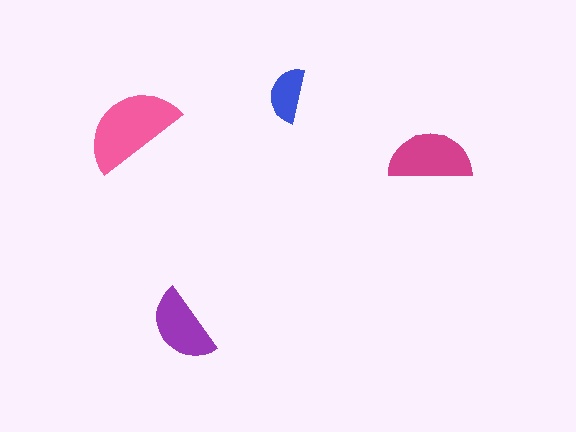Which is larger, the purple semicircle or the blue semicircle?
The purple one.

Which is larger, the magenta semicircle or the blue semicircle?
The magenta one.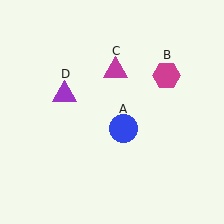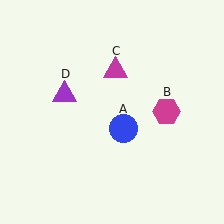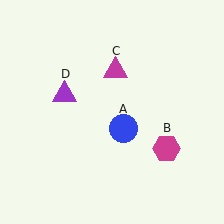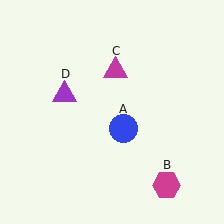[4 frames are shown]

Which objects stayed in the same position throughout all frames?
Blue circle (object A) and magenta triangle (object C) and purple triangle (object D) remained stationary.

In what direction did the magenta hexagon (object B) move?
The magenta hexagon (object B) moved down.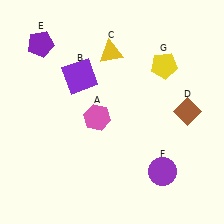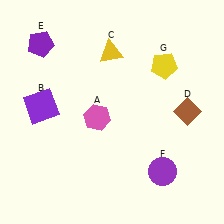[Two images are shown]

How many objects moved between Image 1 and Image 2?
1 object moved between the two images.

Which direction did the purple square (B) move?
The purple square (B) moved left.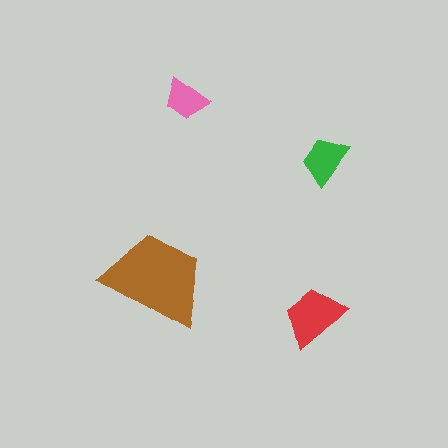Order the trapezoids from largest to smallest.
the brown one, the red one, the green one, the pink one.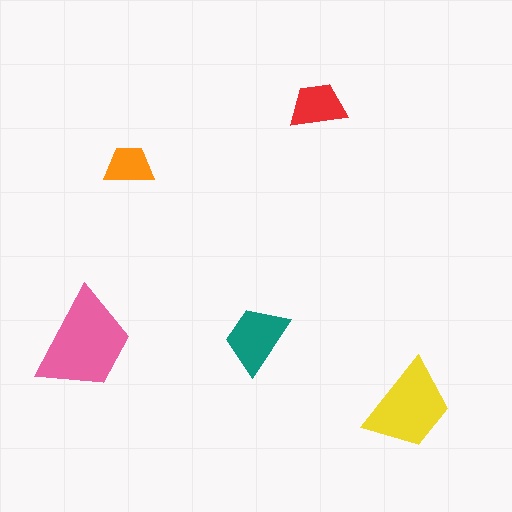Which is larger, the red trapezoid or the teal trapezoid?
The teal one.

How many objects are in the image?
There are 5 objects in the image.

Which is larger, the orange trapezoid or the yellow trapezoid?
The yellow one.